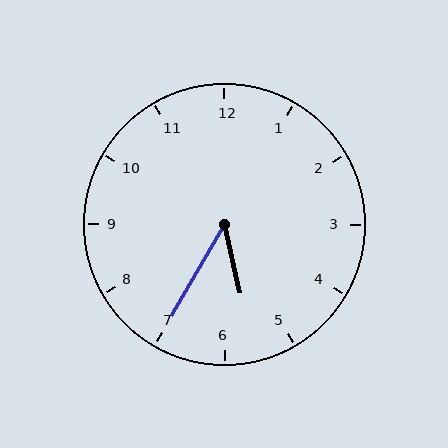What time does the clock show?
5:35.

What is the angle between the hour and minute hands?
Approximately 42 degrees.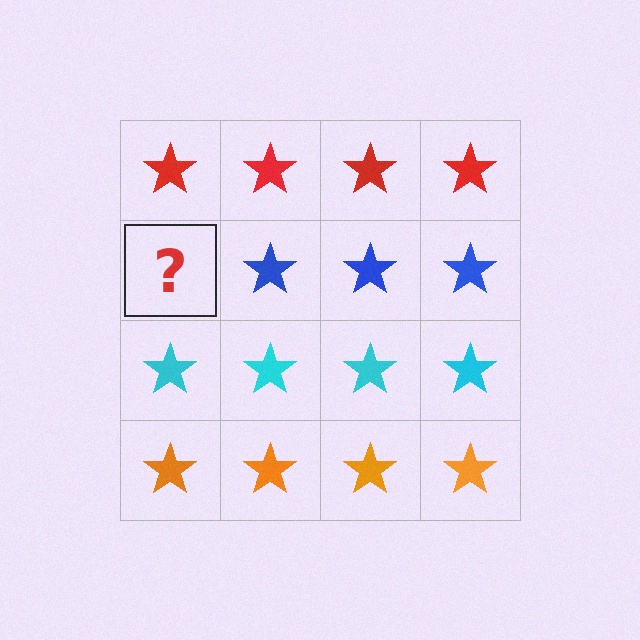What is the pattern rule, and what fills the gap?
The rule is that each row has a consistent color. The gap should be filled with a blue star.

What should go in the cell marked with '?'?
The missing cell should contain a blue star.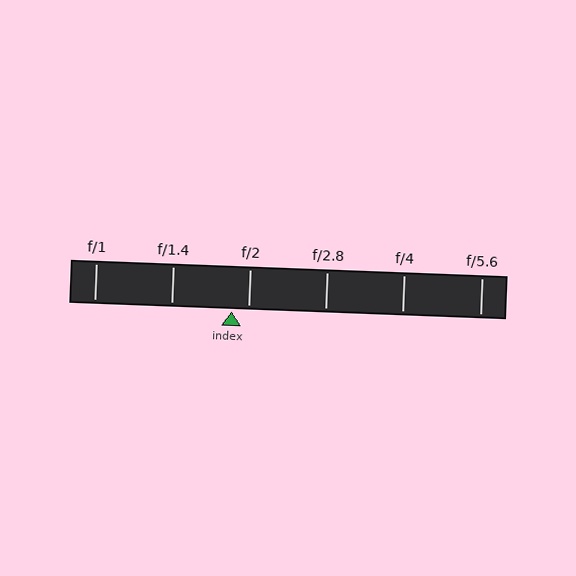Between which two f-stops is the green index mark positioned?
The index mark is between f/1.4 and f/2.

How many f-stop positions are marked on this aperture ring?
There are 6 f-stop positions marked.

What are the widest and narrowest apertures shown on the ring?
The widest aperture shown is f/1 and the narrowest is f/5.6.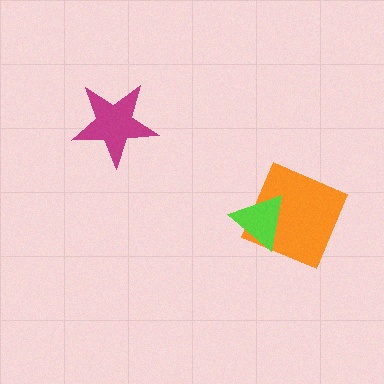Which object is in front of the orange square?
The lime triangle is in front of the orange square.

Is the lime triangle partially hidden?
No, no other shape covers it.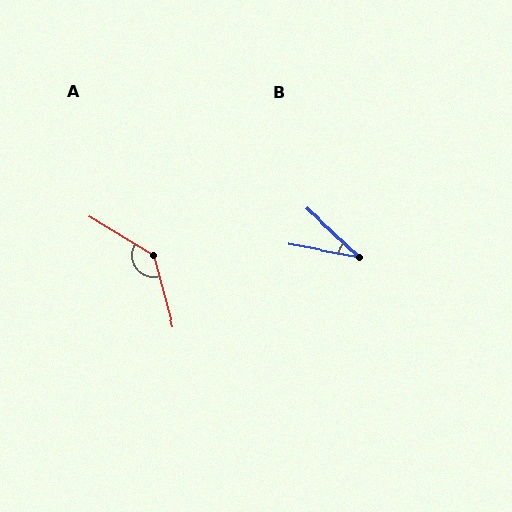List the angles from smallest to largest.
B (32°), A (137°).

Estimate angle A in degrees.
Approximately 137 degrees.